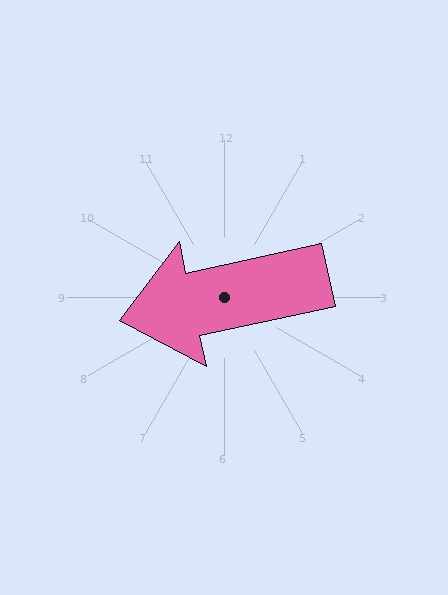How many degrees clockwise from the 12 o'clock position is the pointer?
Approximately 258 degrees.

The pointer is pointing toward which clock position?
Roughly 9 o'clock.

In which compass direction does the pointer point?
West.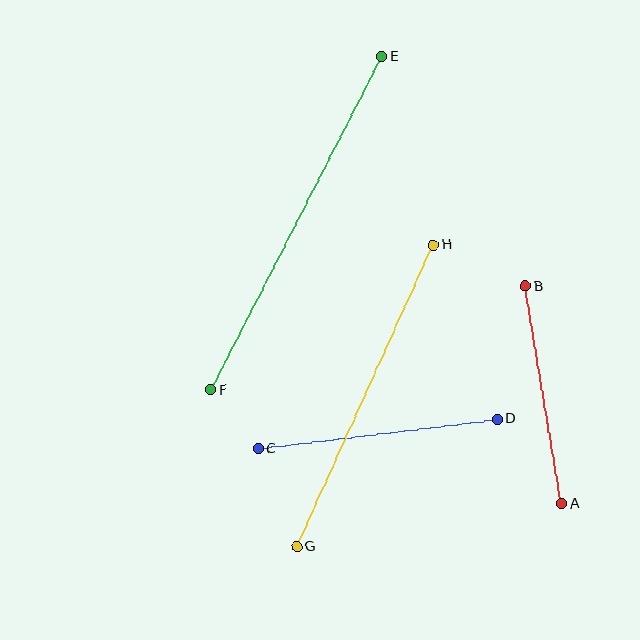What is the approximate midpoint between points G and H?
The midpoint is at approximately (365, 396) pixels.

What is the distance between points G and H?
The distance is approximately 331 pixels.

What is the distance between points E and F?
The distance is approximately 375 pixels.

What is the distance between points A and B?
The distance is approximately 221 pixels.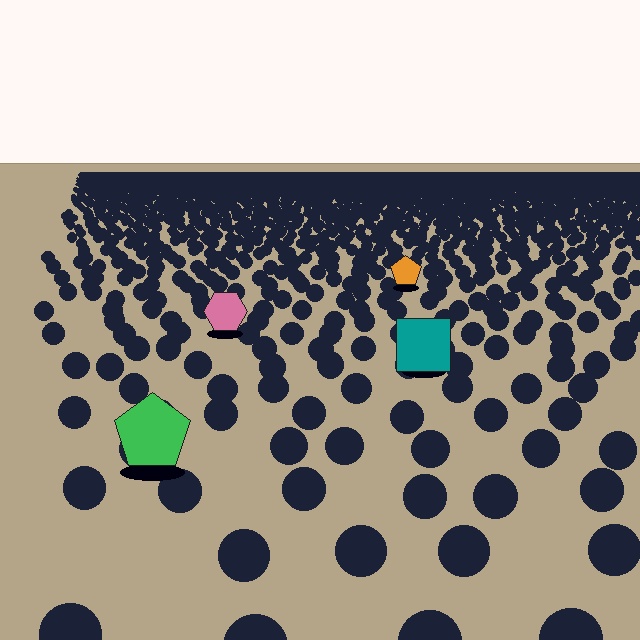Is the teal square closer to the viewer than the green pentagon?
No. The green pentagon is closer — you can tell from the texture gradient: the ground texture is coarser near it.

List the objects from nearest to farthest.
From nearest to farthest: the green pentagon, the teal square, the pink hexagon, the orange pentagon.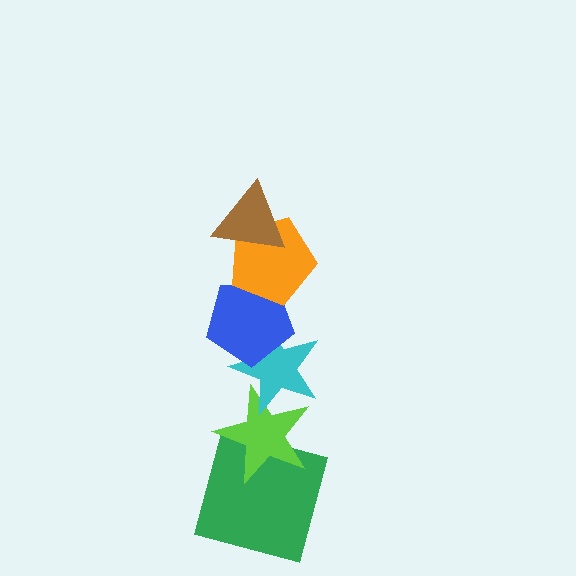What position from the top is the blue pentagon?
The blue pentagon is 3rd from the top.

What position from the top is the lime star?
The lime star is 5th from the top.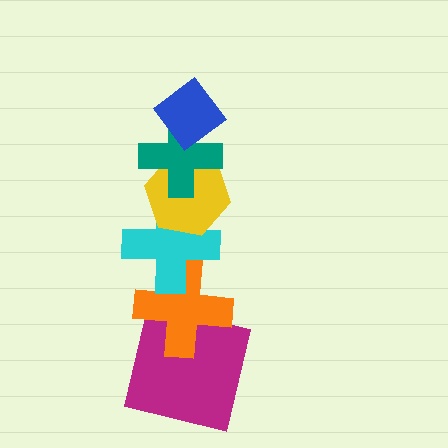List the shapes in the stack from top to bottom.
From top to bottom: the blue diamond, the teal cross, the yellow hexagon, the cyan cross, the orange cross, the magenta square.